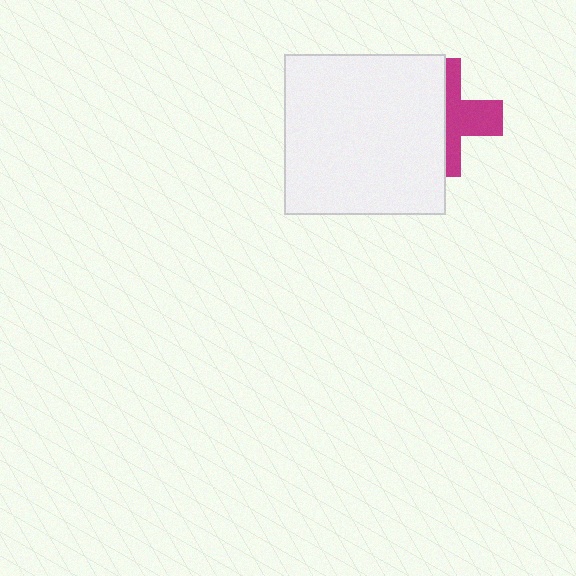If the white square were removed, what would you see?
You would see the complete magenta cross.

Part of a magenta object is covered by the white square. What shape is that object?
It is a cross.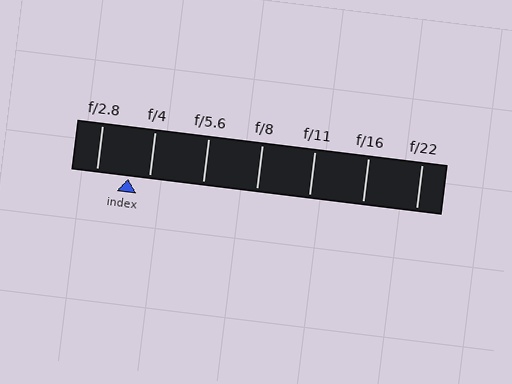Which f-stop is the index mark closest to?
The index mark is closest to f/4.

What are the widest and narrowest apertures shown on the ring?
The widest aperture shown is f/2.8 and the narrowest is f/22.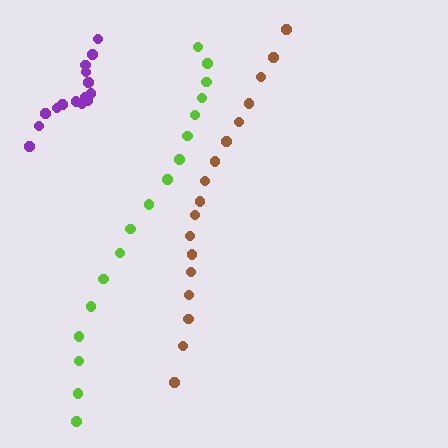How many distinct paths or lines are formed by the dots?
There are 3 distinct paths.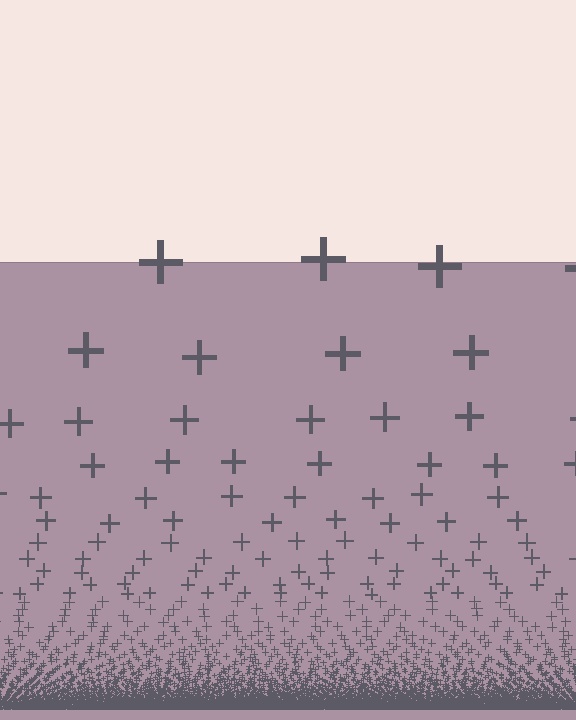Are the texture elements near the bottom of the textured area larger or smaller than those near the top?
Smaller. The gradient is inverted — elements near the bottom are smaller and denser.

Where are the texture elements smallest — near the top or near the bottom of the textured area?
Near the bottom.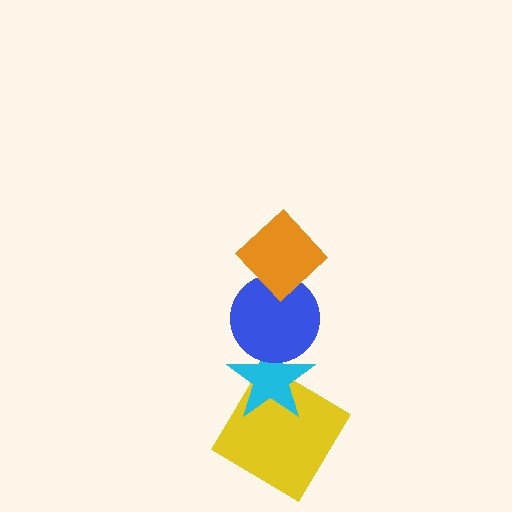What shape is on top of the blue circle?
The orange diamond is on top of the blue circle.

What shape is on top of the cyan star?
The blue circle is on top of the cyan star.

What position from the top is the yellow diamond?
The yellow diamond is 4th from the top.